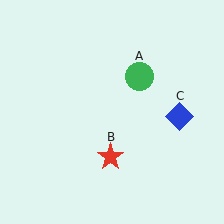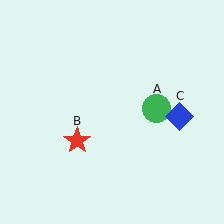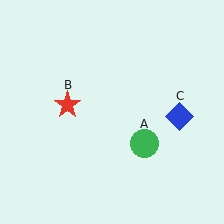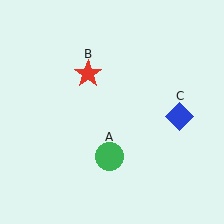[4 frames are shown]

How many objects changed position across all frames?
2 objects changed position: green circle (object A), red star (object B).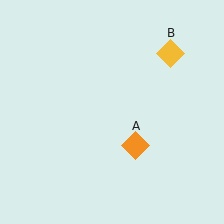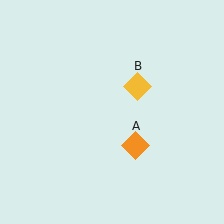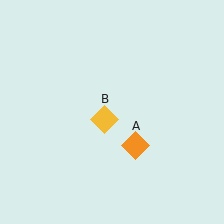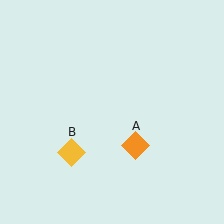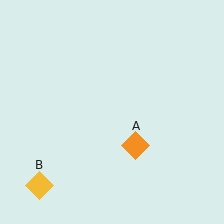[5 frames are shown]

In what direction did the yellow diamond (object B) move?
The yellow diamond (object B) moved down and to the left.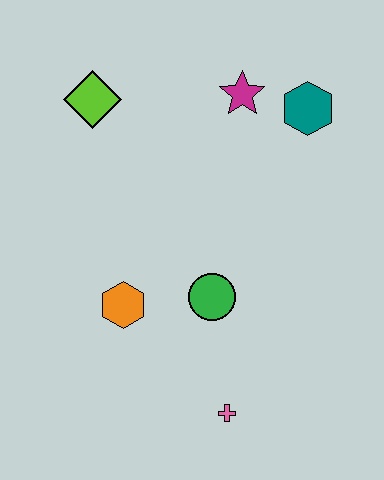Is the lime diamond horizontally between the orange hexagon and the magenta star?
No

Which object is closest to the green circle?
The orange hexagon is closest to the green circle.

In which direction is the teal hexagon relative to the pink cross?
The teal hexagon is above the pink cross.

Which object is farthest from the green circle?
The lime diamond is farthest from the green circle.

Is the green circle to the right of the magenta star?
No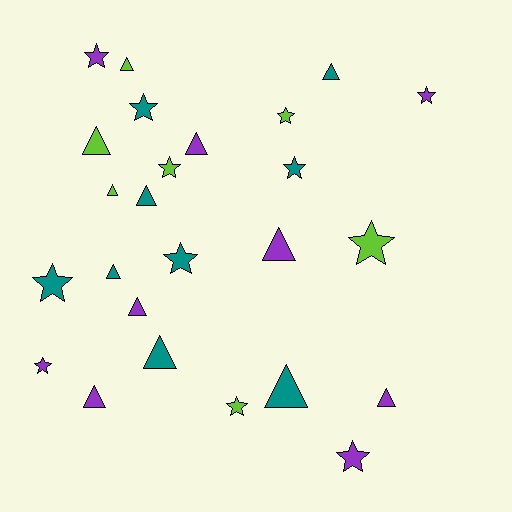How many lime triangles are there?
There are 3 lime triangles.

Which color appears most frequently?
Purple, with 9 objects.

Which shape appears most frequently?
Triangle, with 13 objects.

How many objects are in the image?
There are 25 objects.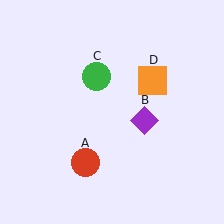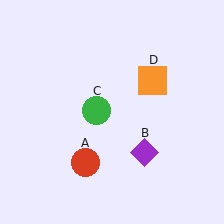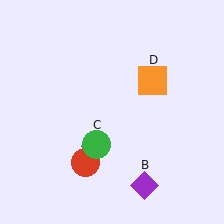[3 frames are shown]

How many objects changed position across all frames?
2 objects changed position: purple diamond (object B), green circle (object C).